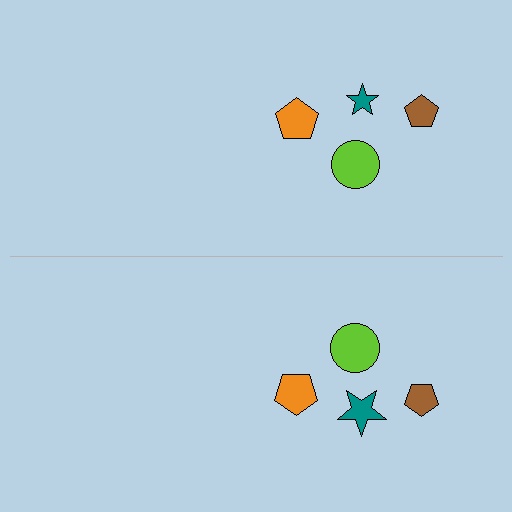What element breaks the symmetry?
The teal star on the bottom side has a different size than its mirror counterpart.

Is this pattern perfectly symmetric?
No, the pattern is not perfectly symmetric. The teal star on the bottom side has a different size than its mirror counterpart.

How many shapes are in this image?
There are 8 shapes in this image.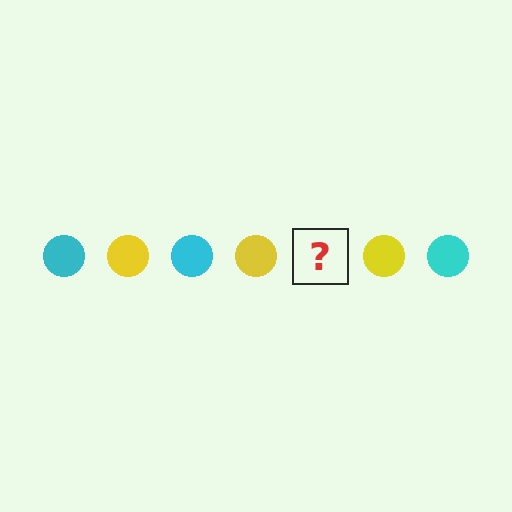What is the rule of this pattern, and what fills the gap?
The rule is that the pattern cycles through cyan, yellow circles. The gap should be filled with a cyan circle.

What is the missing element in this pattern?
The missing element is a cyan circle.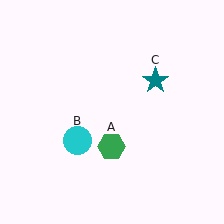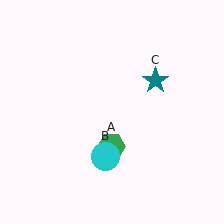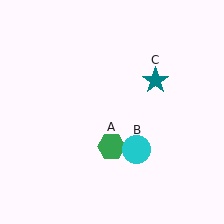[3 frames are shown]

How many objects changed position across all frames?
1 object changed position: cyan circle (object B).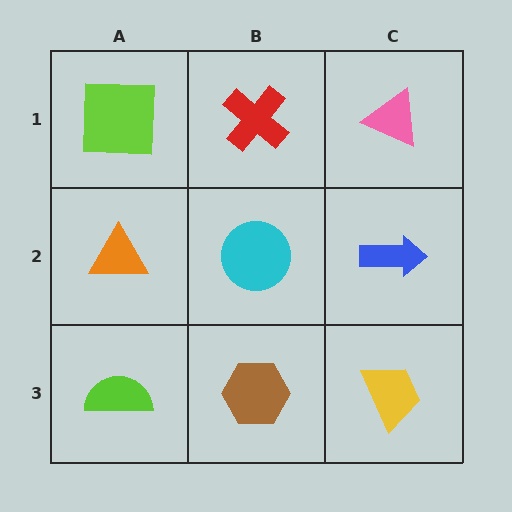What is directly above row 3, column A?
An orange triangle.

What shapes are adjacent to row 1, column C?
A blue arrow (row 2, column C), a red cross (row 1, column B).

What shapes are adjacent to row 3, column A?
An orange triangle (row 2, column A), a brown hexagon (row 3, column B).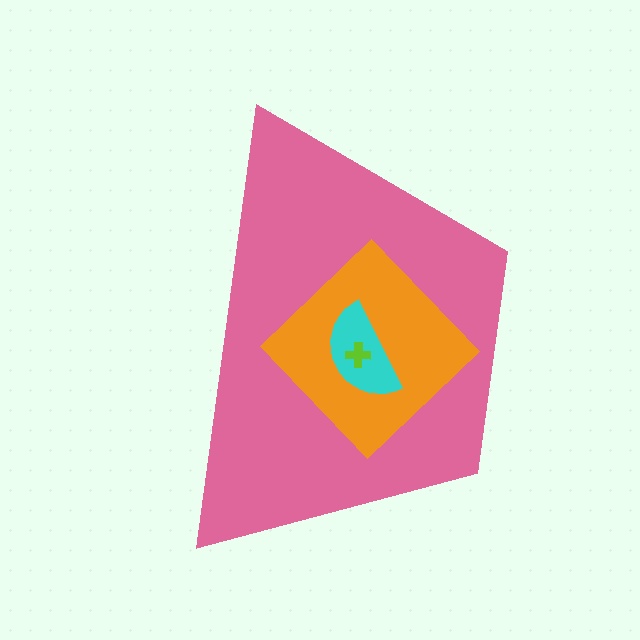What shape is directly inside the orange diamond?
The cyan semicircle.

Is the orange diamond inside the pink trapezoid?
Yes.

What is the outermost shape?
The pink trapezoid.